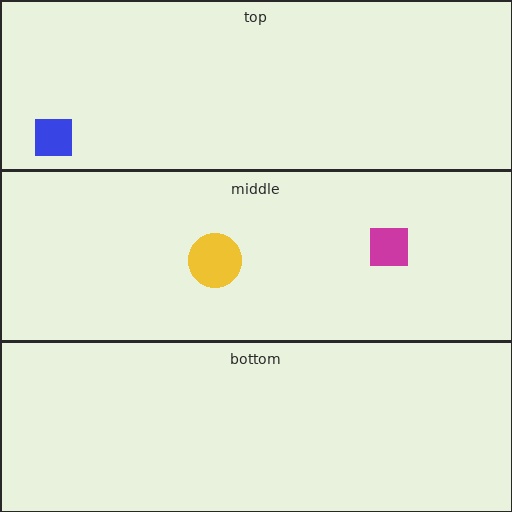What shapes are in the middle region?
The magenta square, the yellow circle.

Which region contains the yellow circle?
The middle region.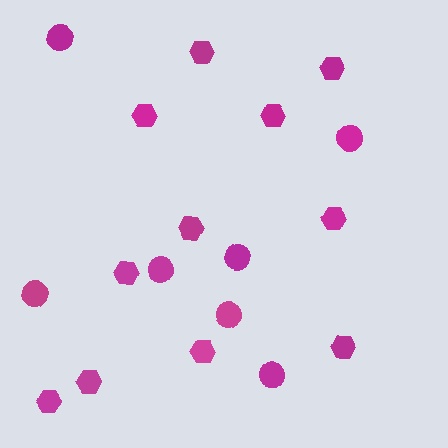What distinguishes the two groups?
There are 2 groups: one group of hexagons (11) and one group of circles (7).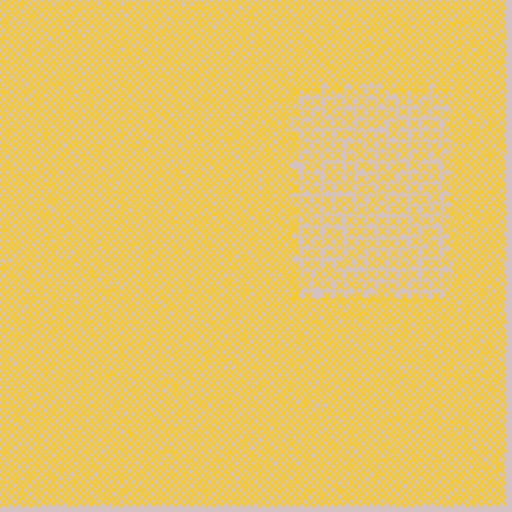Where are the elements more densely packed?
The elements are more densely packed outside the rectangle boundary.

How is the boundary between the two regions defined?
The boundary is defined by a change in element density (approximately 2.0x ratio). All elements are the same color, size, and shape.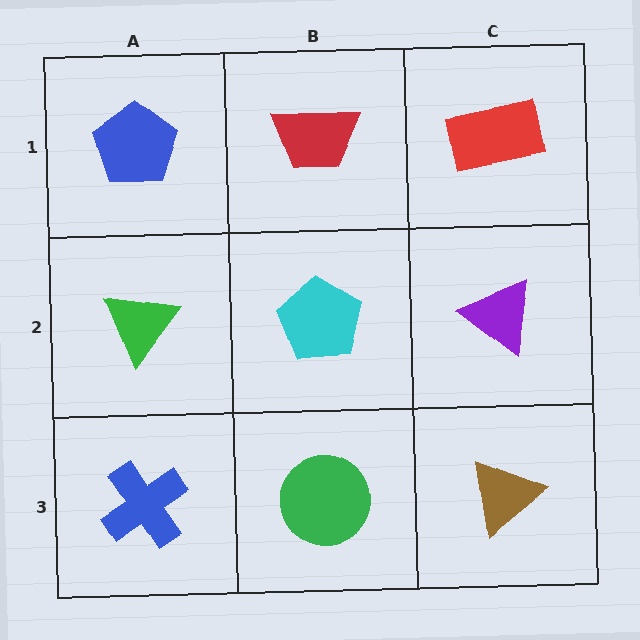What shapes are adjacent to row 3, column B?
A cyan pentagon (row 2, column B), a blue cross (row 3, column A), a brown triangle (row 3, column C).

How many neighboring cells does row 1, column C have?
2.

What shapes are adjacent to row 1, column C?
A purple triangle (row 2, column C), a red trapezoid (row 1, column B).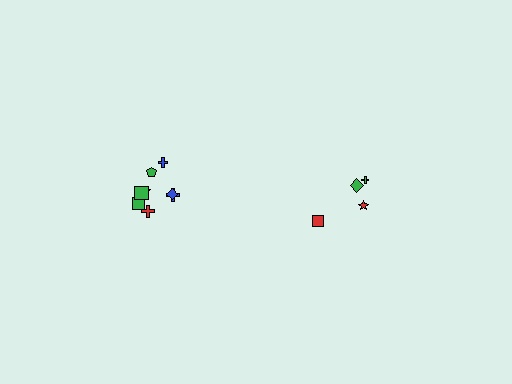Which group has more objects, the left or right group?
The left group.